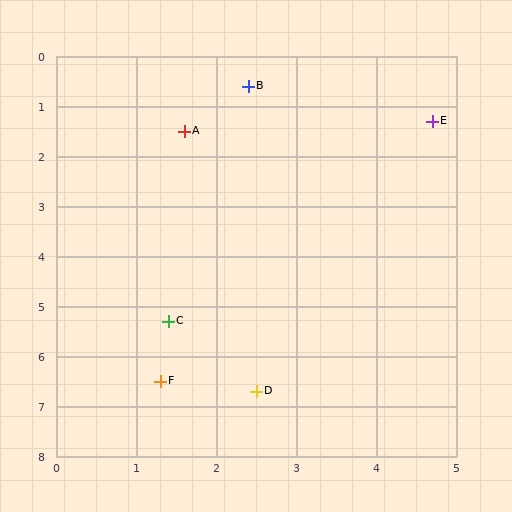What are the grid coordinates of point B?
Point B is at approximately (2.4, 0.6).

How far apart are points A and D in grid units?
Points A and D are about 5.3 grid units apart.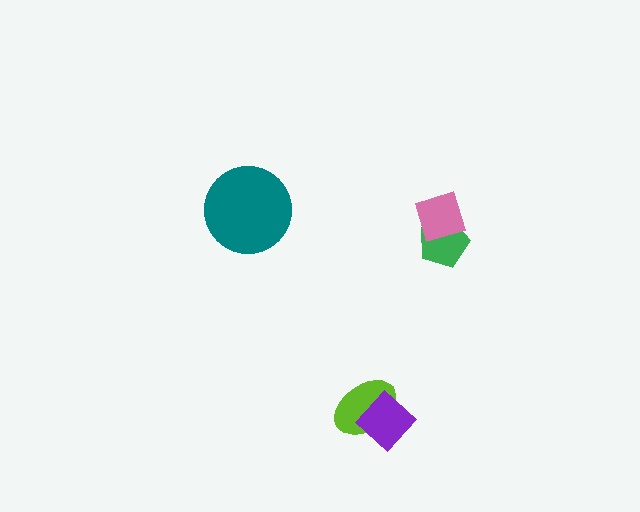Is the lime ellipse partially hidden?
Yes, it is partially covered by another shape.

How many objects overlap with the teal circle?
0 objects overlap with the teal circle.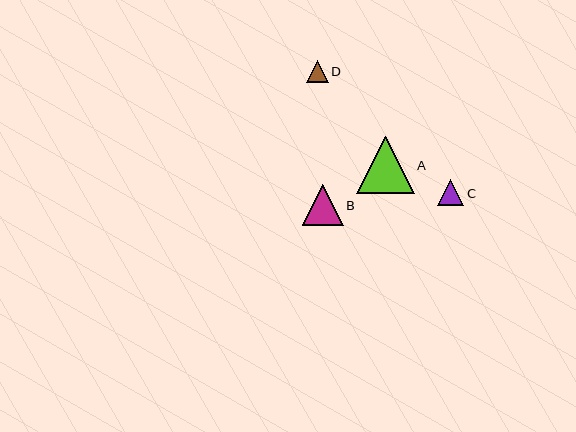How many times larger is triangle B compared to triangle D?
Triangle B is approximately 1.9 times the size of triangle D.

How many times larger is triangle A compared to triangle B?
Triangle A is approximately 1.4 times the size of triangle B.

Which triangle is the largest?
Triangle A is the largest with a size of approximately 57 pixels.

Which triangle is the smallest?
Triangle D is the smallest with a size of approximately 21 pixels.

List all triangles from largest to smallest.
From largest to smallest: A, B, C, D.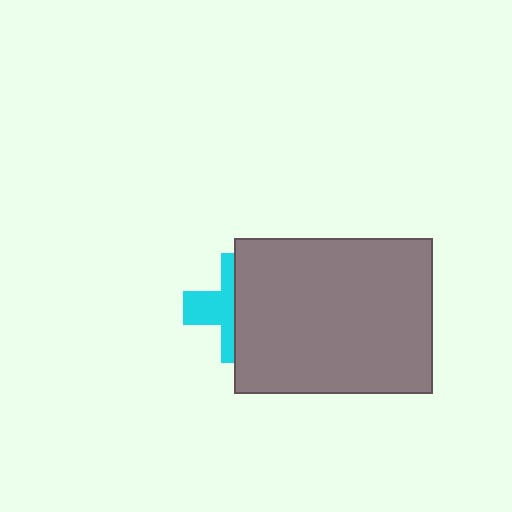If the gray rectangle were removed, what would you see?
You would see the complete cyan cross.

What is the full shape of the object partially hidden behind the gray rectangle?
The partially hidden object is a cyan cross.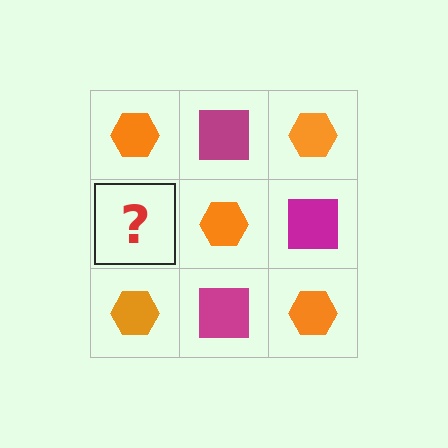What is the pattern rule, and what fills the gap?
The rule is that it alternates orange hexagon and magenta square in a checkerboard pattern. The gap should be filled with a magenta square.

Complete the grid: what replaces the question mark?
The question mark should be replaced with a magenta square.